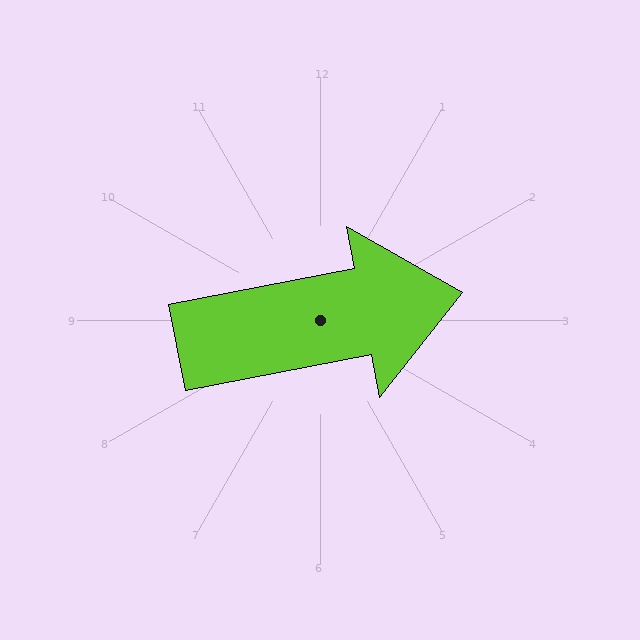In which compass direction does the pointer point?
East.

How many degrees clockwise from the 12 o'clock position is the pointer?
Approximately 79 degrees.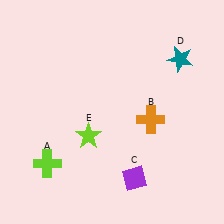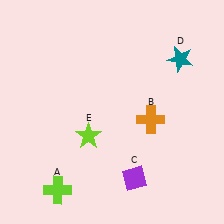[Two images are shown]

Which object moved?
The lime cross (A) moved down.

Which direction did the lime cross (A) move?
The lime cross (A) moved down.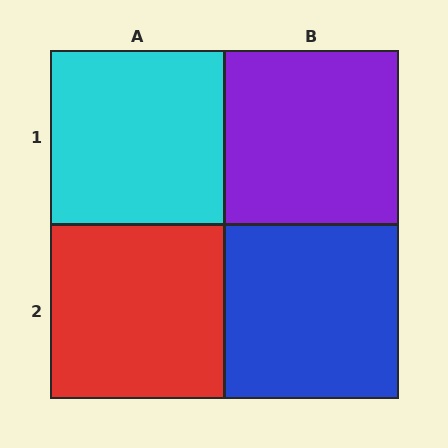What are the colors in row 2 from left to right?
Red, blue.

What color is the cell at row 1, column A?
Cyan.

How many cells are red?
1 cell is red.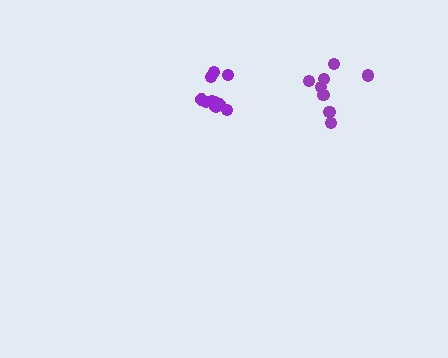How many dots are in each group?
Group 1: 11 dots, Group 2: 8 dots (19 total).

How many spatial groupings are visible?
There are 2 spatial groupings.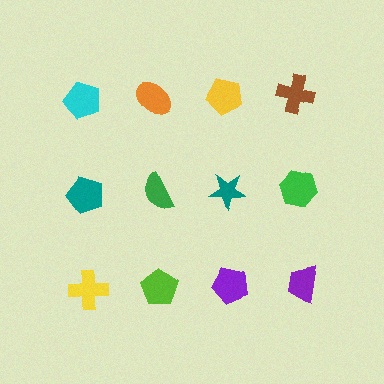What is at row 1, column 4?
A brown cross.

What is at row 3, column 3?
A purple pentagon.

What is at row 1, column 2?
An orange ellipse.